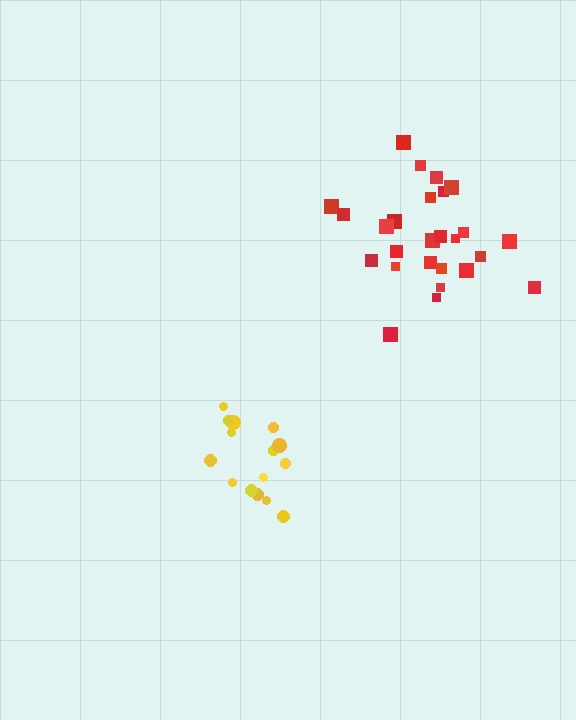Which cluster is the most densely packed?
Yellow.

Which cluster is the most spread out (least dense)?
Red.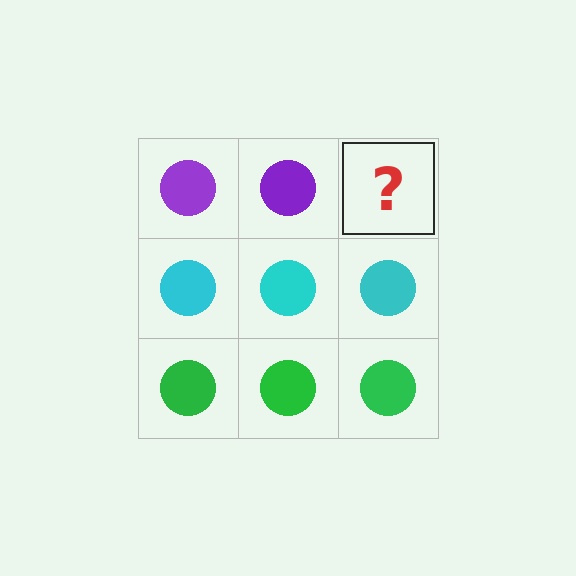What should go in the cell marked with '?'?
The missing cell should contain a purple circle.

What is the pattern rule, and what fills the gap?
The rule is that each row has a consistent color. The gap should be filled with a purple circle.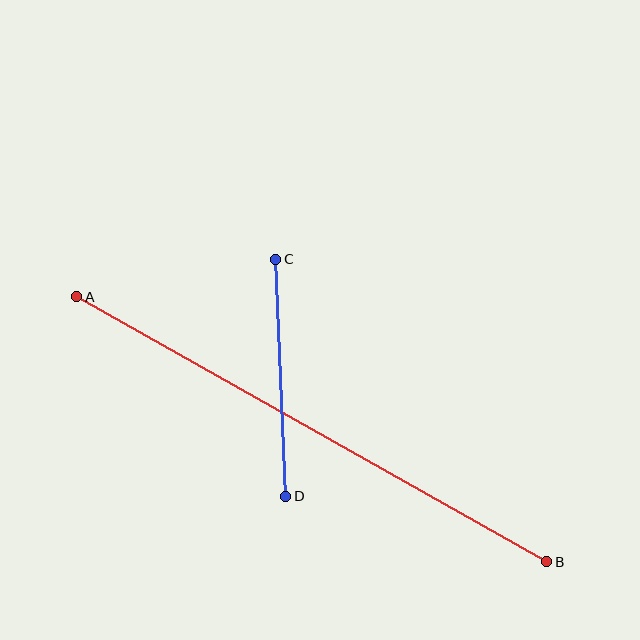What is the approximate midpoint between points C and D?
The midpoint is at approximately (281, 378) pixels.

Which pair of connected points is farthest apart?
Points A and B are farthest apart.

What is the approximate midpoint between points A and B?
The midpoint is at approximately (312, 429) pixels.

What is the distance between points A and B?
The distance is approximately 539 pixels.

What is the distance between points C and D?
The distance is approximately 237 pixels.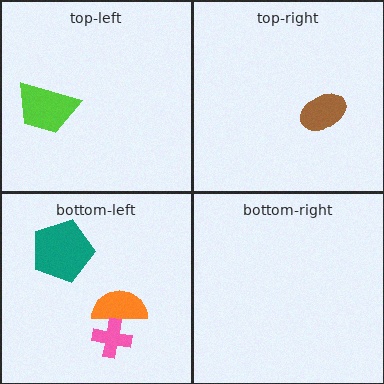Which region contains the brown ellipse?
The top-right region.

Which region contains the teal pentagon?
The bottom-left region.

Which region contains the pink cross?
The bottom-left region.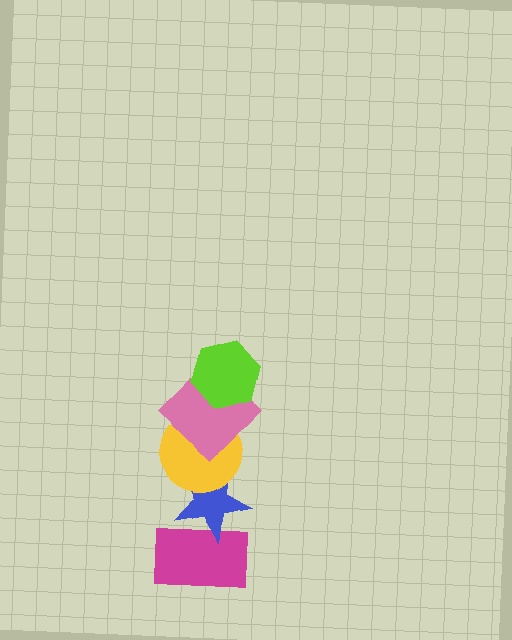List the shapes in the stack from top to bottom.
From top to bottom: the lime hexagon, the pink diamond, the yellow circle, the blue star, the magenta rectangle.